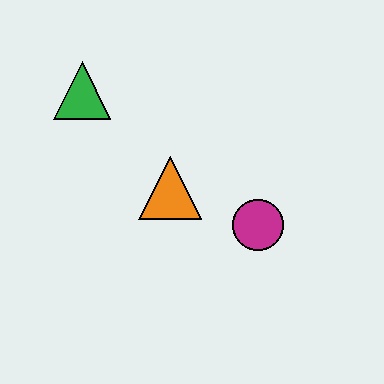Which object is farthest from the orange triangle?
The green triangle is farthest from the orange triangle.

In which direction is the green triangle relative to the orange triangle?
The green triangle is above the orange triangle.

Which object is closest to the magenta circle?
The orange triangle is closest to the magenta circle.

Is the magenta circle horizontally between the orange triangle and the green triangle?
No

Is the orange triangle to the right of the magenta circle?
No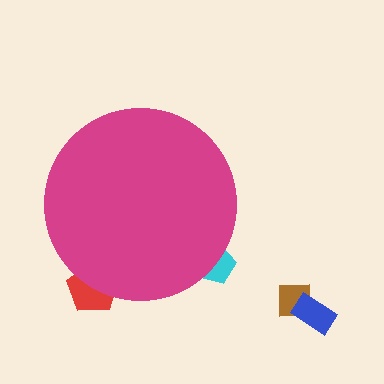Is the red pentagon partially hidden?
Yes, the red pentagon is partially hidden behind the magenta circle.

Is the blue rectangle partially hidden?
No, the blue rectangle is fully visible.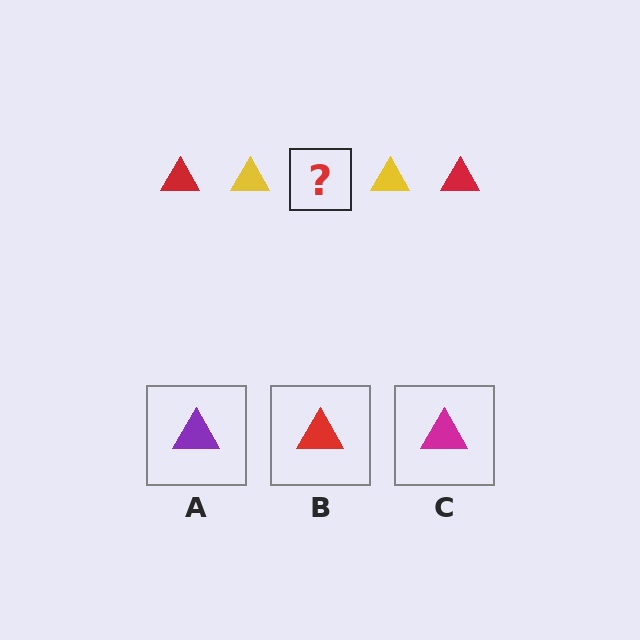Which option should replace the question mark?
Option B.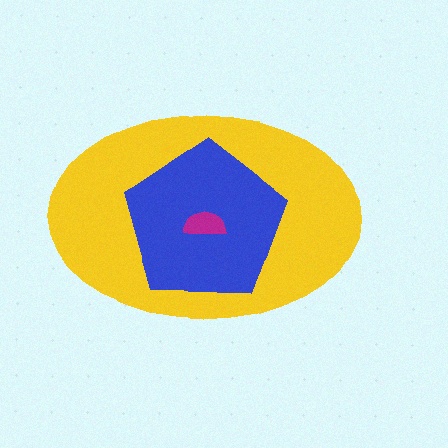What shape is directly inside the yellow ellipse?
The blue pentagon.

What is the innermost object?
The magenta semicircle.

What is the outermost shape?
The yellow ellipse.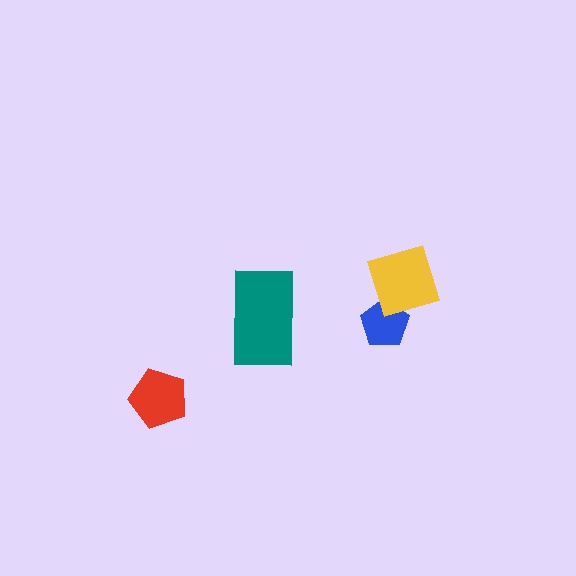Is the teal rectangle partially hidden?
No, no other shape covers it.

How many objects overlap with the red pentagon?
0 objects overlap with the red pentagon.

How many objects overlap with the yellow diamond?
1 object overlaps with the yellow diamond.